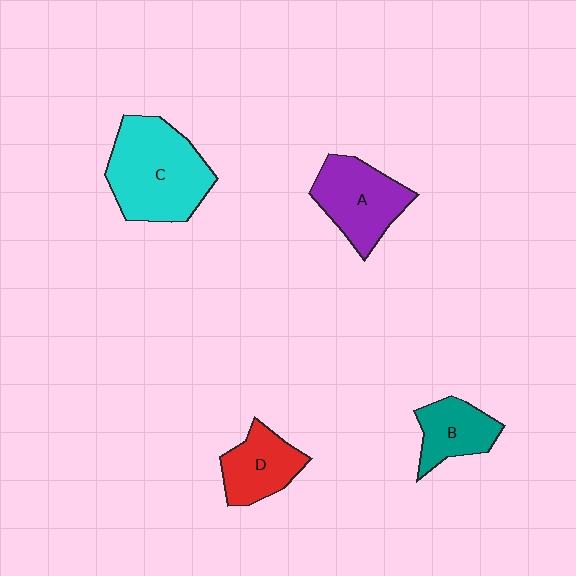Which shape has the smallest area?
Shape B (teal).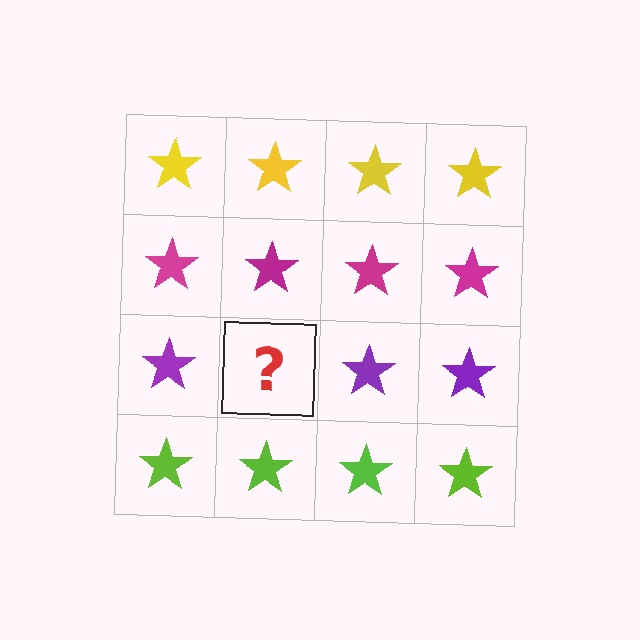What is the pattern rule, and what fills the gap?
The rule is that each row has a consistent color. The gap should be filled with a purple star.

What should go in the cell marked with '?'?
The missing cell should contain a purple star.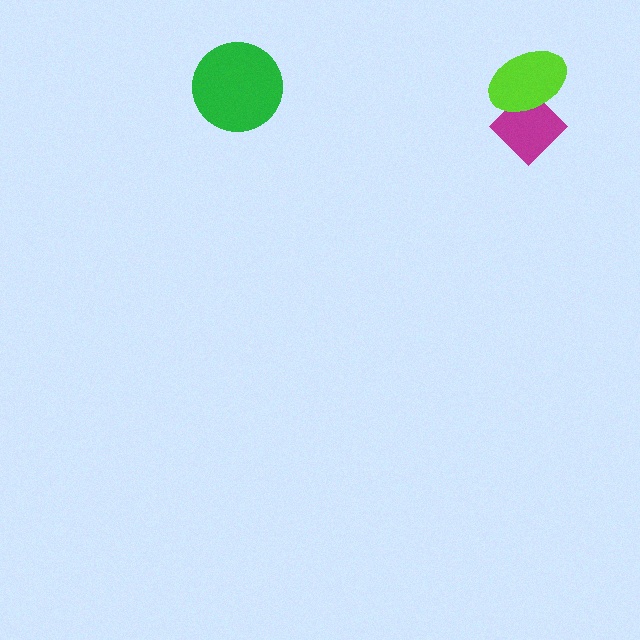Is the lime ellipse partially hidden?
No, no other shape covers it.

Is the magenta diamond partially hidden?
Yes, it is partially covered by another shape.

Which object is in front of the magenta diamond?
The lime ellipse is in front of the magenta diamond.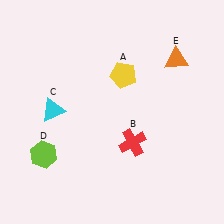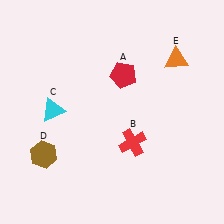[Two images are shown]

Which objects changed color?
A changed from yellow to red. D changed from lime to brown.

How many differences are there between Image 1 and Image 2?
There are 2 differences between the two images.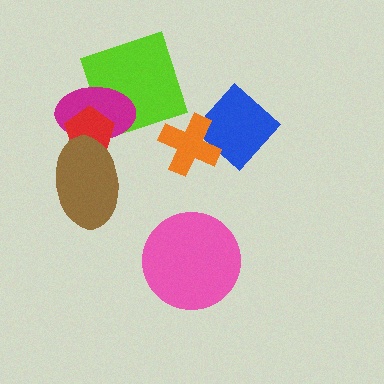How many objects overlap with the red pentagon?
2 objects overlap with the red pentagon.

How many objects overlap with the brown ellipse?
2 objects overlap with the brown ellipse.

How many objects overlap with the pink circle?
0 objects overlap with the pink circle.